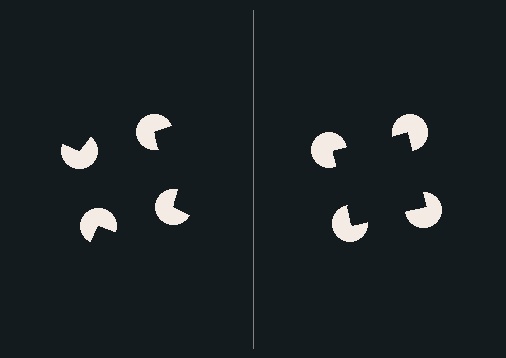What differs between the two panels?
The pac-man discs are positioned identically on both sides; only the wedge orientations differ. On the right they align to a square; on the left they are misaligned.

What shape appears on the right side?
An illusory square.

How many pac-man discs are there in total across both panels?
8 — 4 on each side.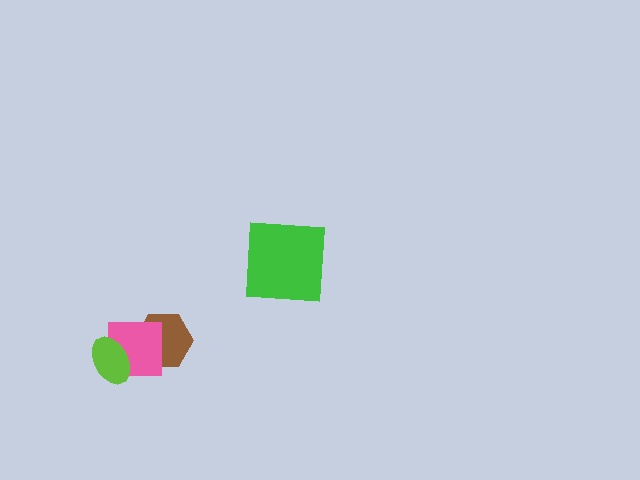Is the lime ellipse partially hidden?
No, no other shape covers it.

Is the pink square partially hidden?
Yes, it is partially covered by another shape.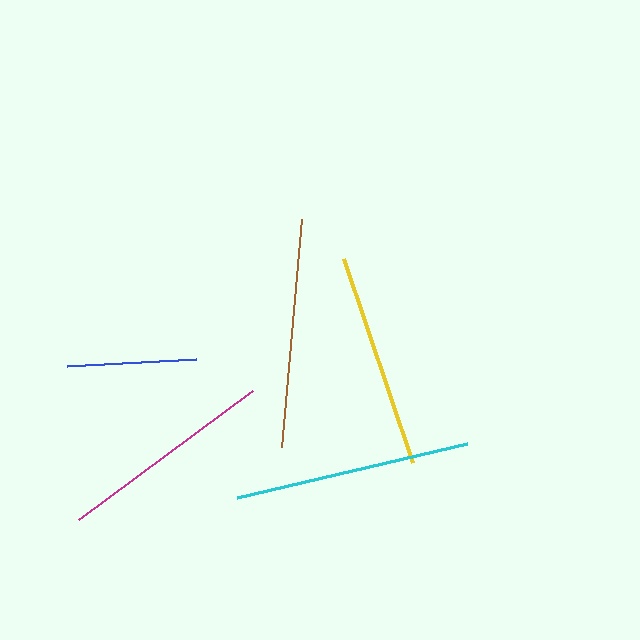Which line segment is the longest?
The cyan line is the longest at approximately 236 pixels.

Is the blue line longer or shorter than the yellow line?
The yellow line is longer than the blue line.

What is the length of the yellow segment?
The yellow segment is approximately 215 pixels long.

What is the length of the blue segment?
The blue segment is approximately 129 pixels long.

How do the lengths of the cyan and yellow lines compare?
The cyan and yellow lines are approximately the same length.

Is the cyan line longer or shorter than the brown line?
The cyan line is longer than the brown line.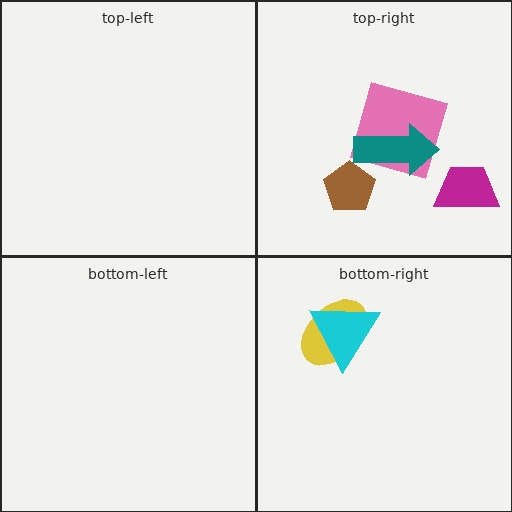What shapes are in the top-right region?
The pink square, the teal arrow, the brown pentagon, the magenta trapezoid.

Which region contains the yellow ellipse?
The bottom-right region.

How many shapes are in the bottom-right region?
2.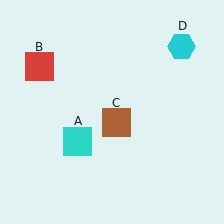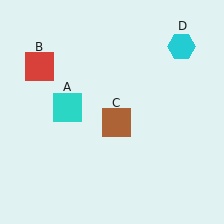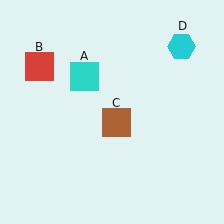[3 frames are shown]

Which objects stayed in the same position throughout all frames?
Red square (object B) and brown square (object C) and cyan hexagon (object D) remained stationary.